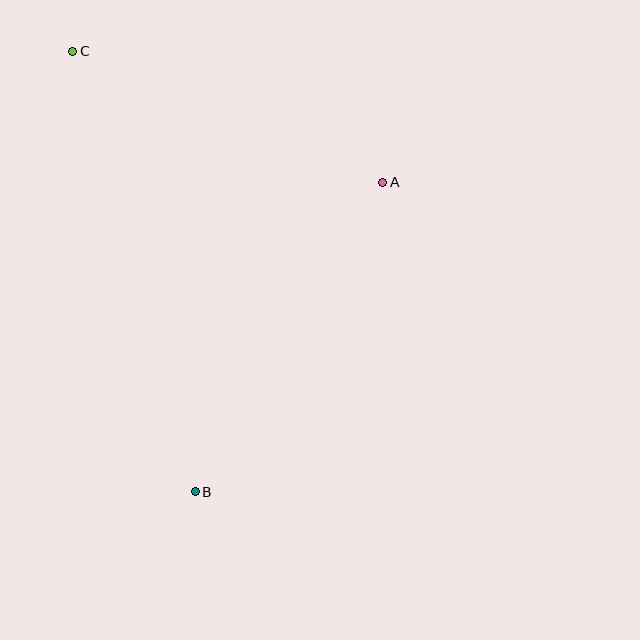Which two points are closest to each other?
Points A and C are closest to each other.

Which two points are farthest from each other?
Points B and C are farthest from each other.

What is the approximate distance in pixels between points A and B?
The distance between A and B is approximately 362 pixels.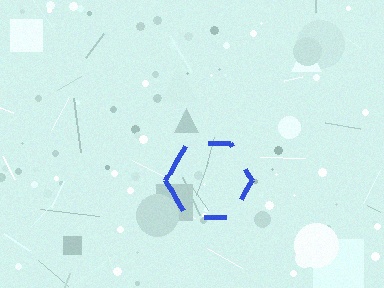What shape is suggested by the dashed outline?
The dashed outline suggests a hexagon.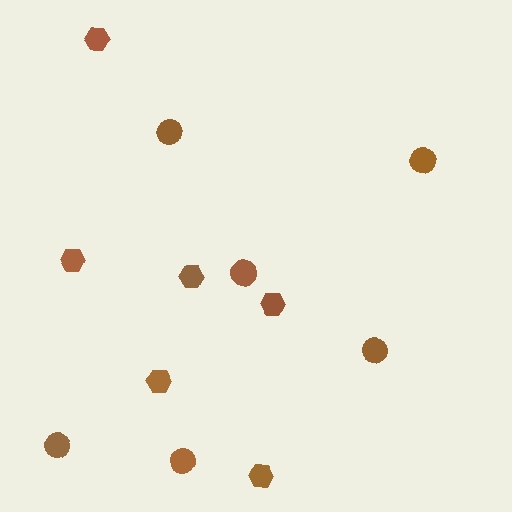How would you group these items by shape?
There are 2 groups: one group of hexagons (6) and one group of circles (6).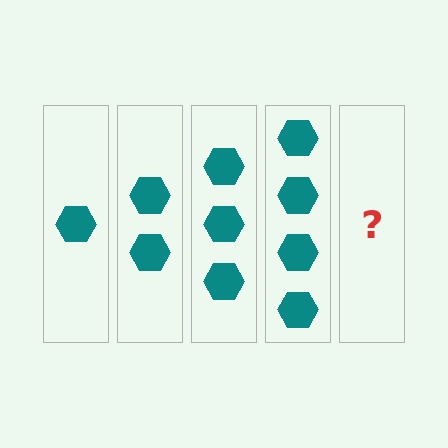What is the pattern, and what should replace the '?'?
The pattern is that each step adds one more hexagon. The '?' should be 5 hexagons.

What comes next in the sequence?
The next element should be 5 hexagons.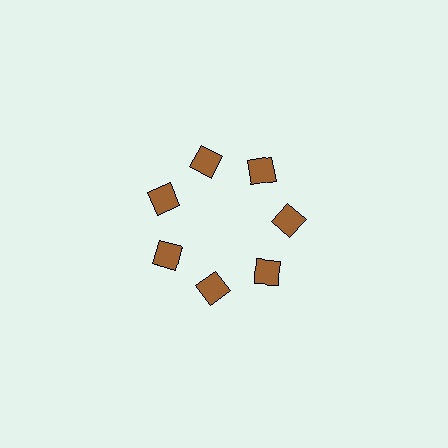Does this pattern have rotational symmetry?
Yes, this pattern has 7-fold rotational symmetry. It looks the same after rotating 51 degrees around the center.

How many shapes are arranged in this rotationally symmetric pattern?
There are 7 shapes, arranged in 7 groups of 1.